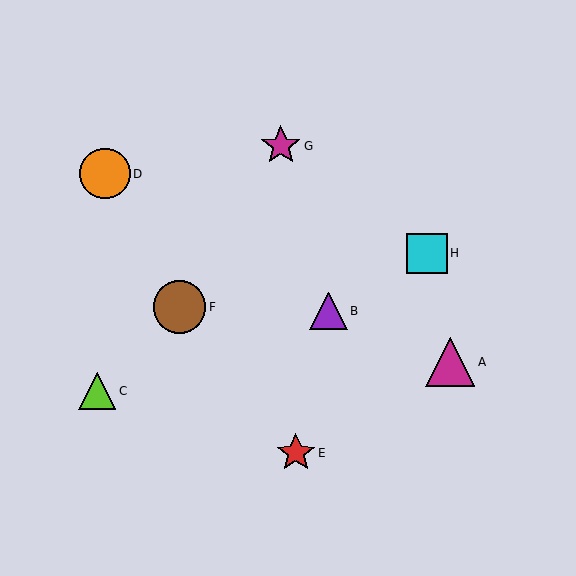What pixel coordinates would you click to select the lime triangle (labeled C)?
Click at (97, 391) to select the lime triangle C.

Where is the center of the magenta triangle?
The center of the magenta triangle is at (450, 362).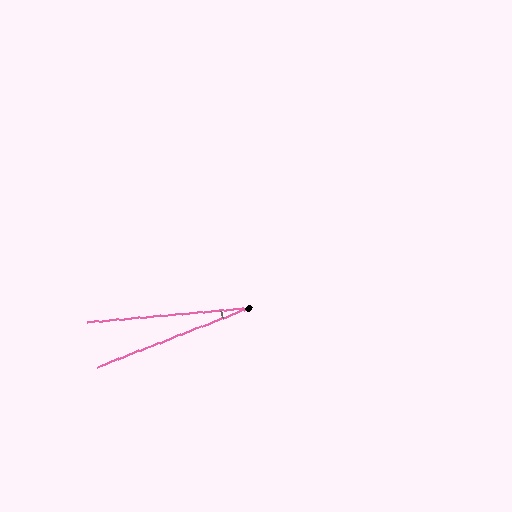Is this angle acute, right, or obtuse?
It is acute.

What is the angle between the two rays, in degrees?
Approximately 16 degrees.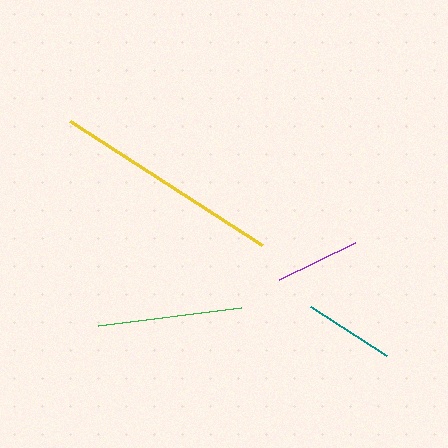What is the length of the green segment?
The green segment is approximately 144 pixels long.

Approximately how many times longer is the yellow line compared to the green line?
The yellow line is approximately 1.6 times the length of the green line.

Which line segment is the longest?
The yellow line is the longest at approximately 228 pixels.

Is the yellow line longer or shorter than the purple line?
The yellow line is longer than the purple line.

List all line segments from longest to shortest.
From longest to shortest: yellow, green, teal, purple.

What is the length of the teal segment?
The teal segment is approximately 90 pixels long.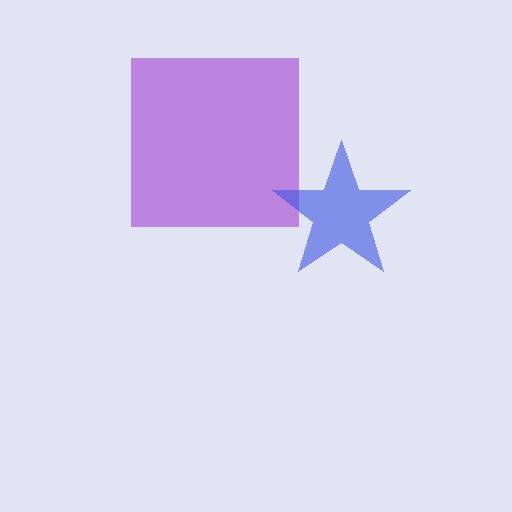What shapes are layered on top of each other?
The layered shapes are: a purple square, a blue star.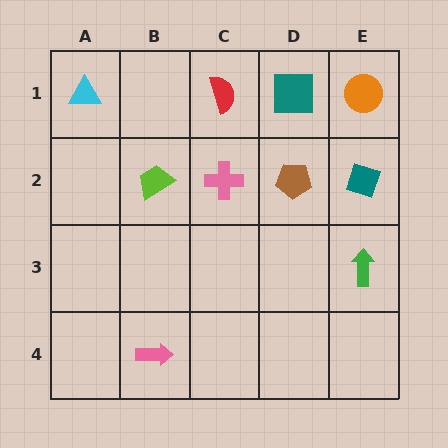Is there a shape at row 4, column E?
No, that cell is empty.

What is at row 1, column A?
A cyan triangle.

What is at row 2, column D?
A brown pentagon.